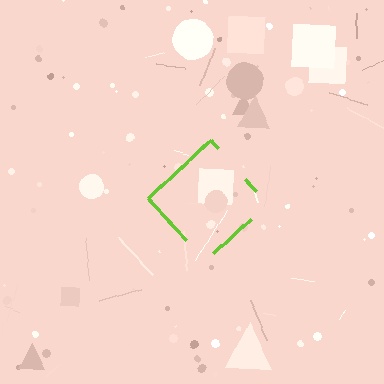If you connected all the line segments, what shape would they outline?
They would outline a diamond.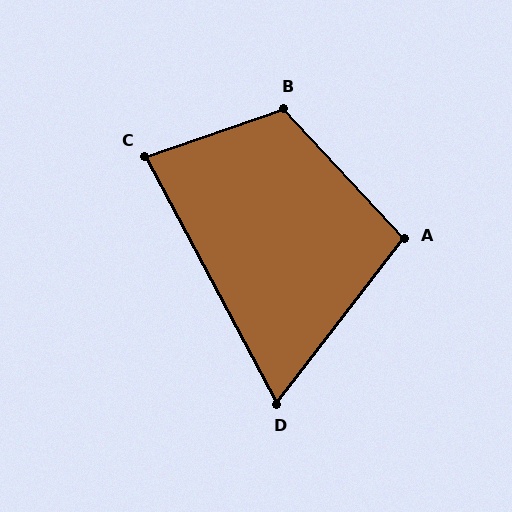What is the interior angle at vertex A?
Approximately 99 degrees (obtuse).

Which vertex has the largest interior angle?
B, at approximately 114 degrees.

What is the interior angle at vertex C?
Approximately 81 degrees (acute).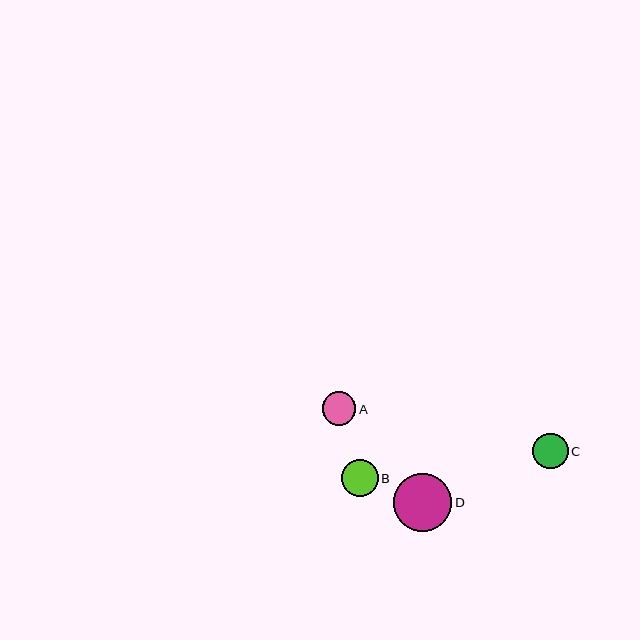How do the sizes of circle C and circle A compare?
Circle C and circle A are approximately the same size.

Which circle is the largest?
Circle D is the largest with a size of approximately 58 pixels.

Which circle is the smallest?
Circle A is the smallest with a size of approximately 33 pixels.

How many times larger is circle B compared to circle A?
Circle B is approximately 1.1 times the size of circle A.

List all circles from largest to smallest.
From largest to smallest: D, B, C, A.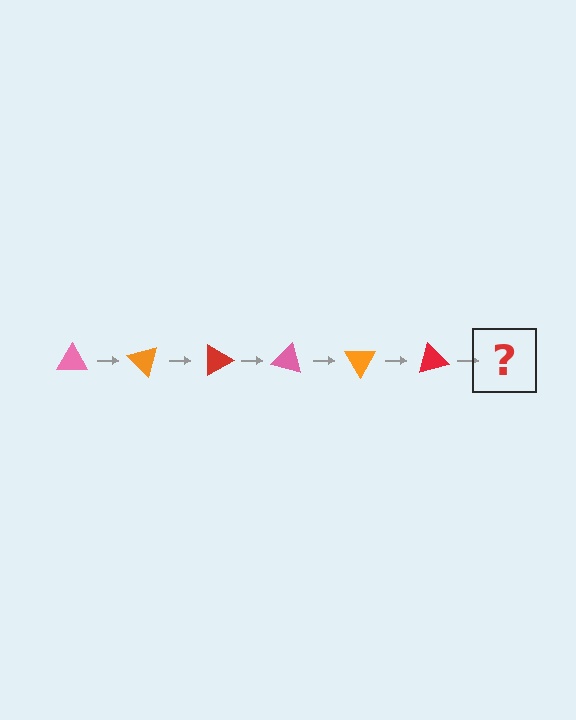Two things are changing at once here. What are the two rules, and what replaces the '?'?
The two rules are that it rotates 45 degrees each step and the color cycles through pink, orange, and red. The '?' should be a pink triangle, rotated 270 degrees from the start.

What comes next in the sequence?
The next element should be a pink triangle, rotated 270 degrees from the start.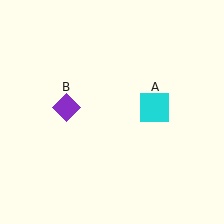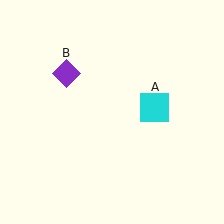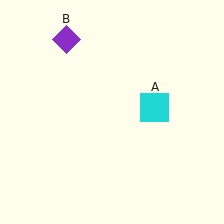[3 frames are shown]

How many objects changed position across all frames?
1 object changed position: purple diamond (object B).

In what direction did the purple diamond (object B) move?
The purple diamond (object B) moved up.